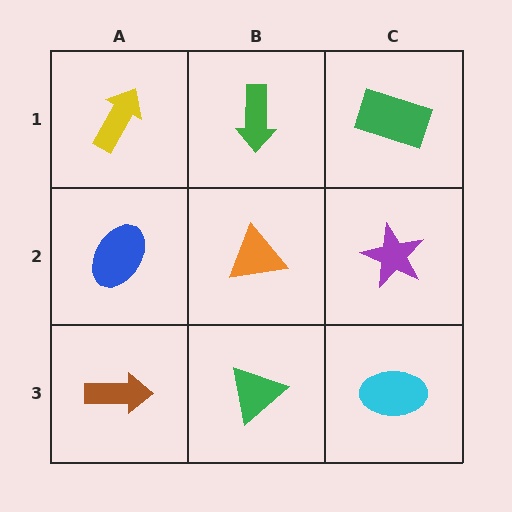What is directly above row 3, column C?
A purple star.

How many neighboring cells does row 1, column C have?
2.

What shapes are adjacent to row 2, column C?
A green rectangle (row 1, column C), a cyan ellipse (row 3, column C), an orange triangle (row 2, column B).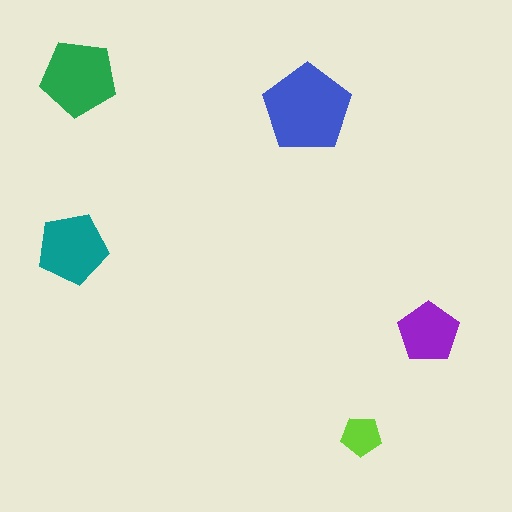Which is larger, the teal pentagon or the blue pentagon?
The blue one.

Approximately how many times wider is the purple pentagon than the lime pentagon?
About 1.5 times wider.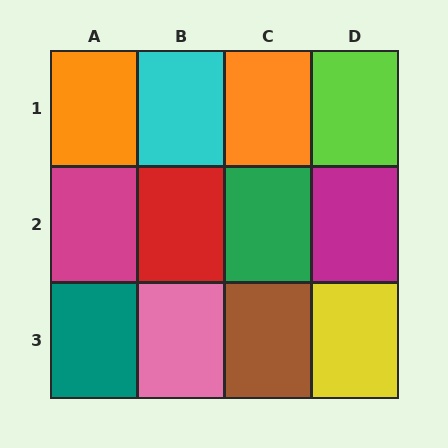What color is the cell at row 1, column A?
Orange.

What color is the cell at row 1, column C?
Orange.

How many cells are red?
1 cell is red.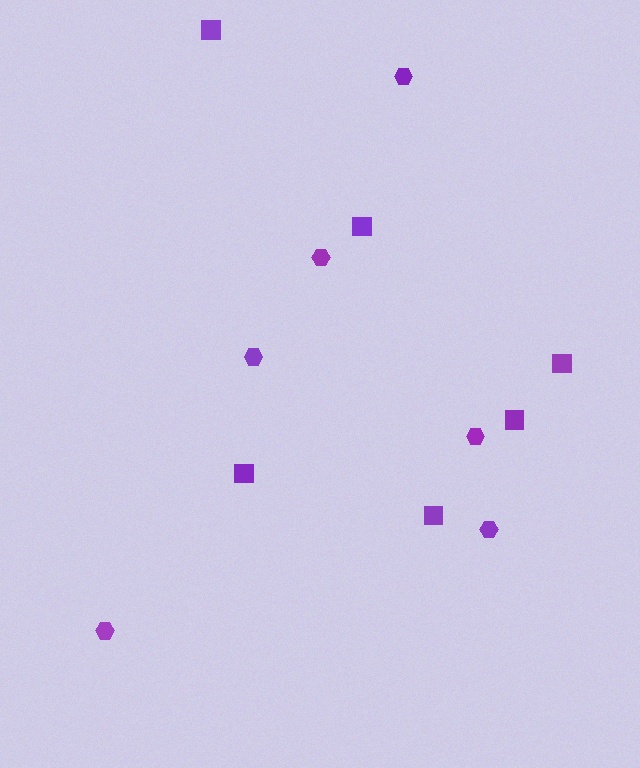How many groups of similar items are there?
There are 2 groups: one group of hexagons (6) and one group of squares (6).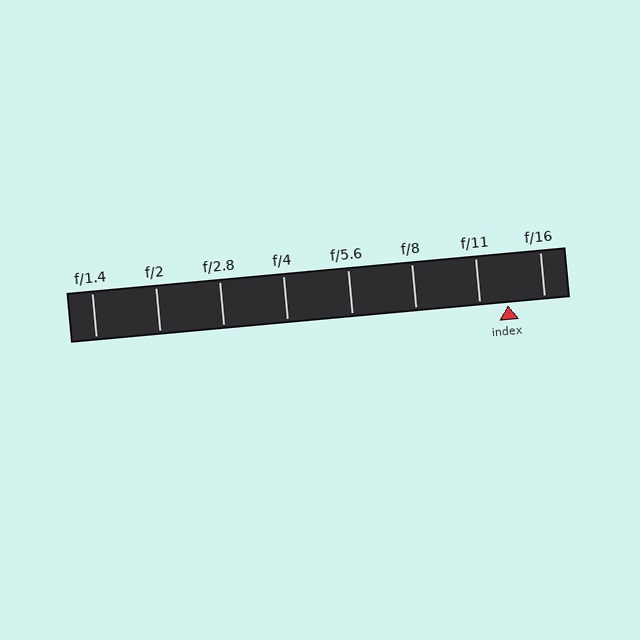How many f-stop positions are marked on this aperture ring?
There are 8 f-stop positions marked.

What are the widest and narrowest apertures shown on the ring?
The widest aperture shown is f/1.4 and the narrowest is f/16.